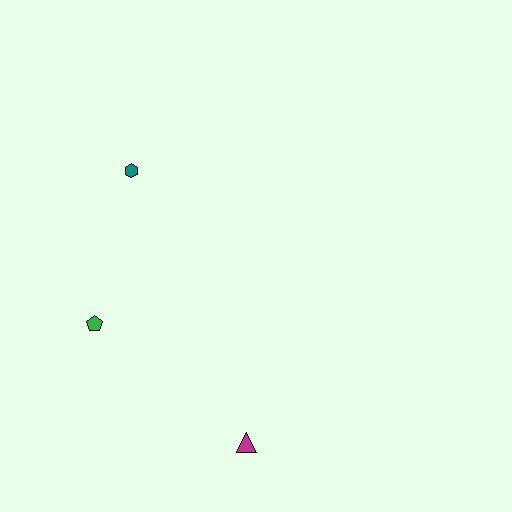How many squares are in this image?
There are no squares.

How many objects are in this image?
There are 3 objects.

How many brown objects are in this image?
There are no brown objects.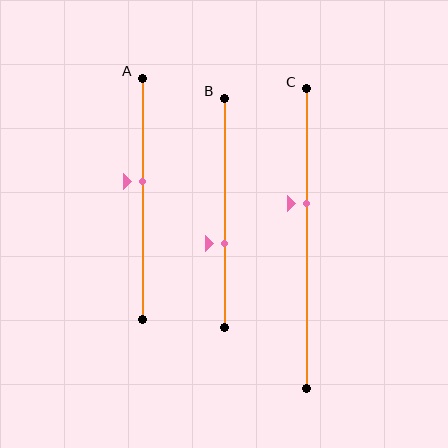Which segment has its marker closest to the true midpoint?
Segment A has its marker closest to the true midpoint.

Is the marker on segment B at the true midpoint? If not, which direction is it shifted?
No, the marker on segment B is shifted downward by about 13% of the segment length.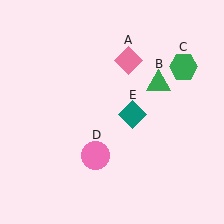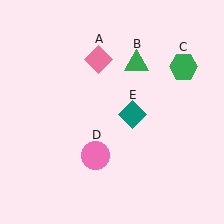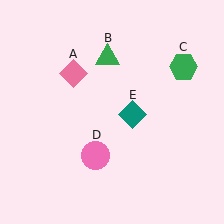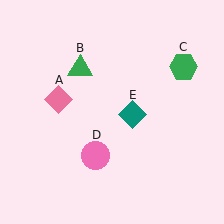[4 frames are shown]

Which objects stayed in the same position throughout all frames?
Green hexagon (object C) and pink circle (object D) and teal diamond (object E) remained stationary.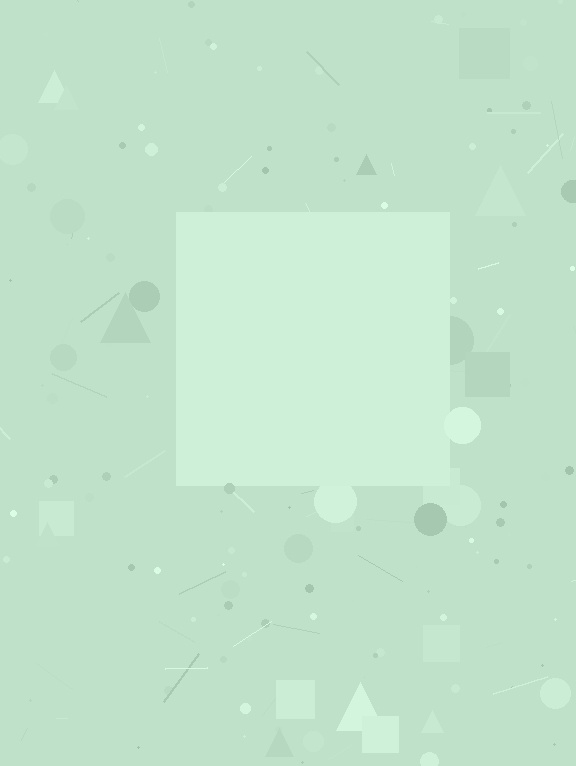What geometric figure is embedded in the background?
A square is embedded in the background.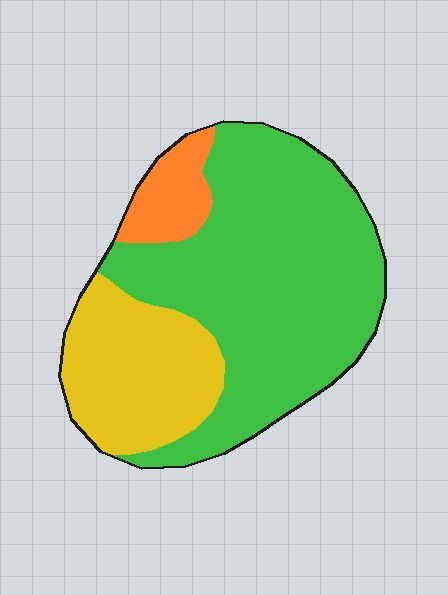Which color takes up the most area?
Green, at roughly 65%.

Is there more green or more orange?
Green.